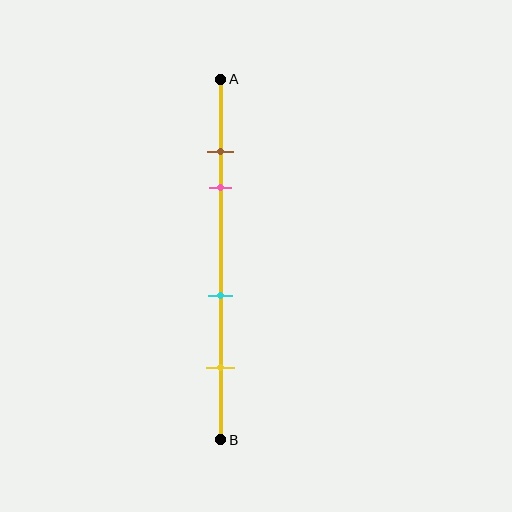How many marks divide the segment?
There are 4 marks dividing the segment.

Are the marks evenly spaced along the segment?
No, the marks are not evenly spaced.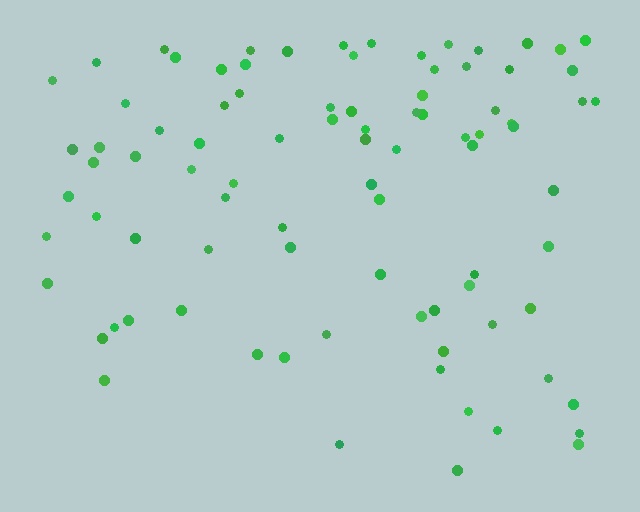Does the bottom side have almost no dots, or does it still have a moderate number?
Still a moderate number, just noticeably fewer than the top.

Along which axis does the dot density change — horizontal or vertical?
Vertical.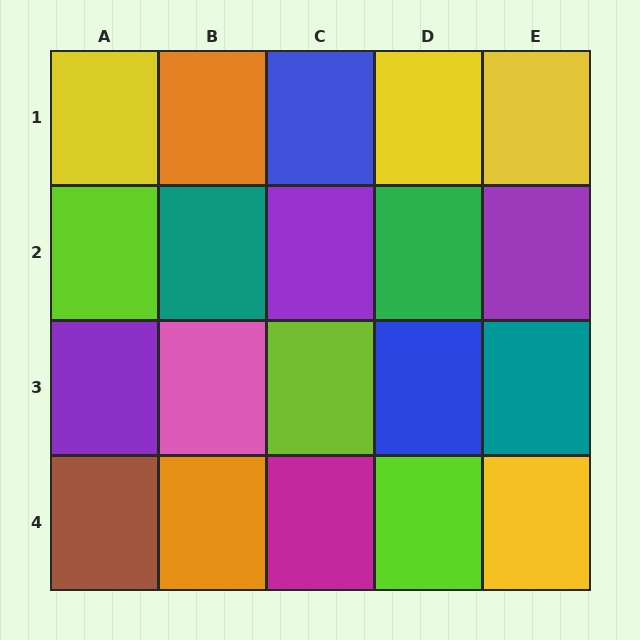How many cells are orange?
2 cells are orange.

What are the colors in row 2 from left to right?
Lime, teal, purple, green, purple.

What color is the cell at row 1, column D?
Yellow.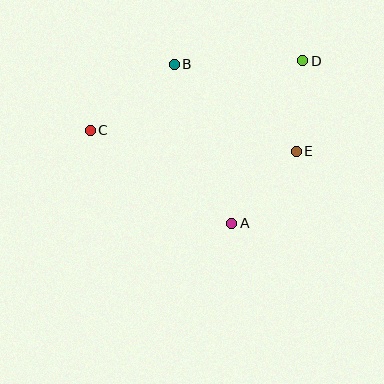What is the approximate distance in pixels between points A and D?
The distance between A and D is approximately 178 pixels.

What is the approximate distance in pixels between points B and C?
The distance between B and C is approximately 107 pixels.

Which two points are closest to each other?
Points D and E are closest to each other.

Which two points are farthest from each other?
Points C and D are farthest from each other.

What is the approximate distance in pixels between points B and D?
The distance between B and D is approximately 128 pixels.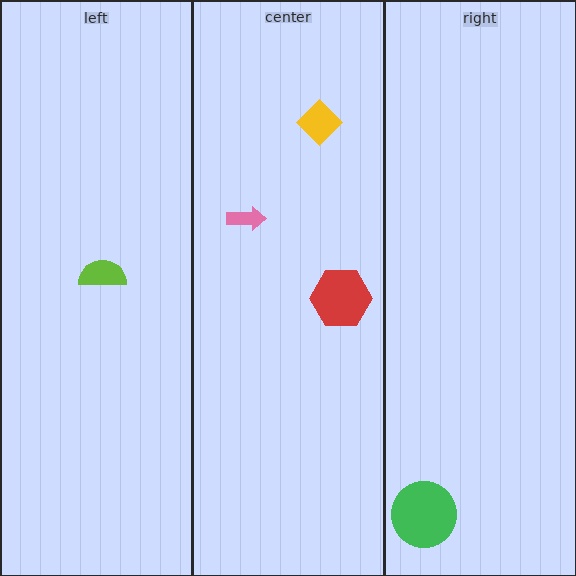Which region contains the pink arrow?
The center region.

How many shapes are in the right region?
1.